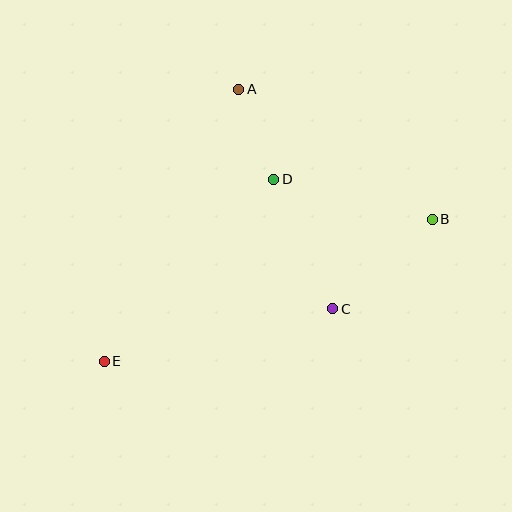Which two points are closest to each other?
Points A and D are closest to each other.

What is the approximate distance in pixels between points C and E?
The distance between C and E is approximately 234 pixels.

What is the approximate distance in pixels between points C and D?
The distance between C and D is approximately 142 pixels.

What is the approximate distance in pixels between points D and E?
The distance between D and E is approximately 249 pixels.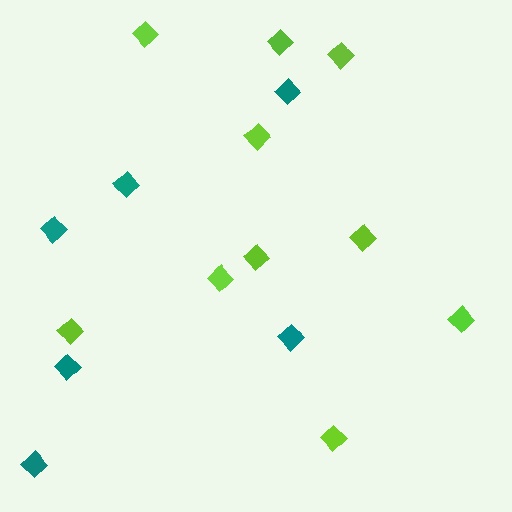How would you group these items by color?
There are 2 groups: one group of teal diamonds (6) and one group of lime diamonds (10).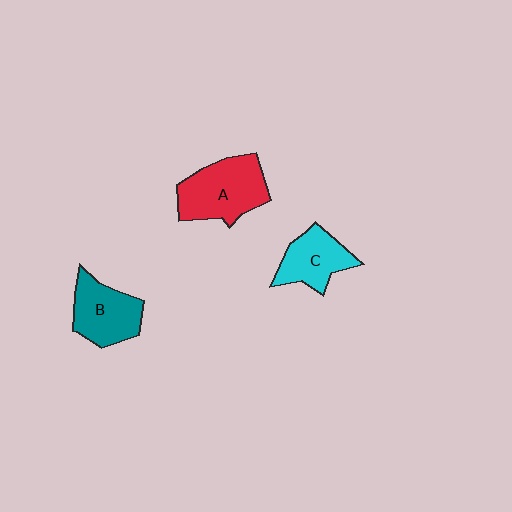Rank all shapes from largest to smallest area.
From largest to smallest: A (red), B (teal), C (cyan).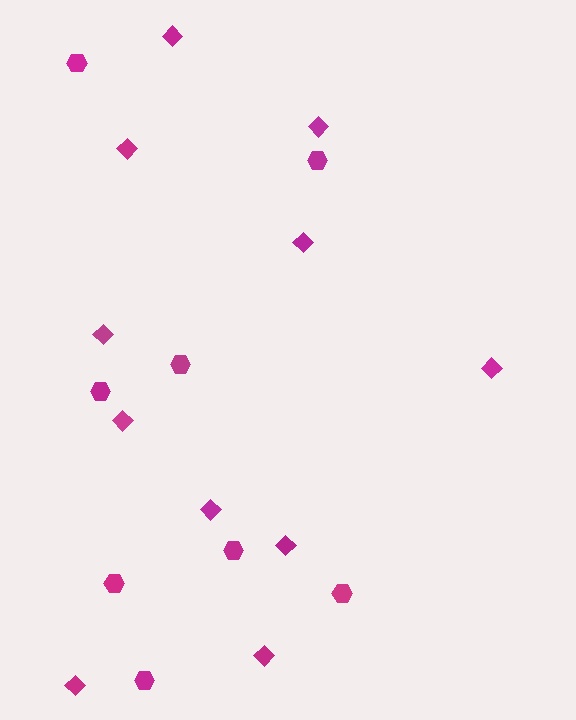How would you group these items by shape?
There are 2 groups: one group of diamonds (11) and one group of hexagons (8).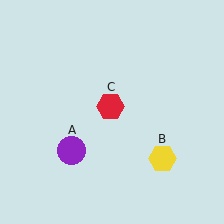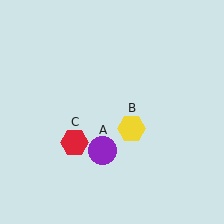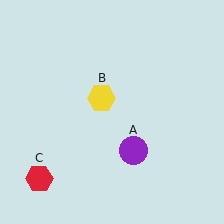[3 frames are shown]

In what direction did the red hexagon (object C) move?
The red hexagon (object C) moved down and to the left.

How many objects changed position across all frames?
3 objects changed position: purple circle (object A), yellow hexagon (object B), red hexagon (object C).